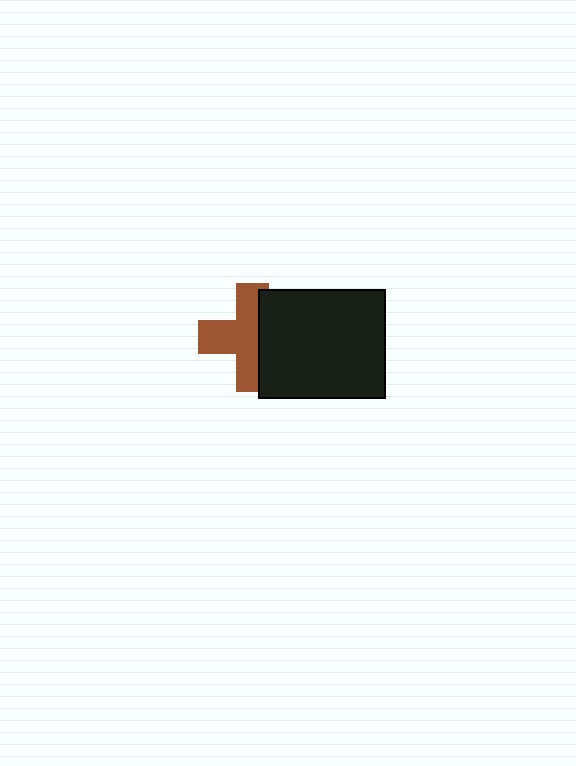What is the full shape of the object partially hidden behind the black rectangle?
The partially hidden object is a brown cross.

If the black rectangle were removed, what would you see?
You would see the complete brown cross.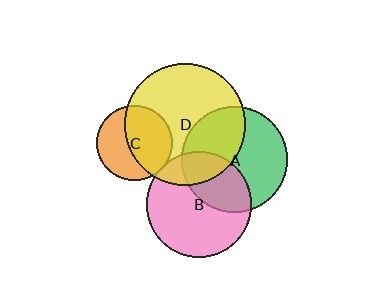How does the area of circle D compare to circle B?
Approximately 1.3 times.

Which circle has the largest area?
Circle D (yellow).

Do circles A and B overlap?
Yes.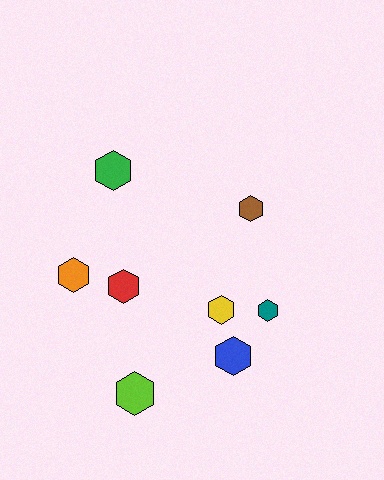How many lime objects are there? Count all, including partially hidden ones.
There is 1 lime object.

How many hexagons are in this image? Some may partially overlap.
There are 8 hexagons.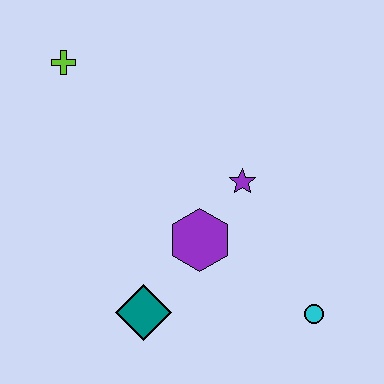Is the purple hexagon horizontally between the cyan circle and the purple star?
No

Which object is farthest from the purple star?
The lime cross is farthest from the purple star.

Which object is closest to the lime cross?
The purple star is closest to the lime cross.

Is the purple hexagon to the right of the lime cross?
Yes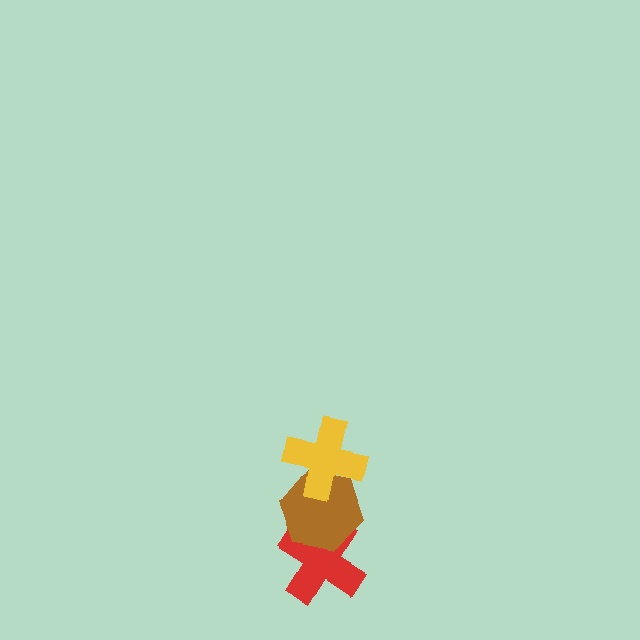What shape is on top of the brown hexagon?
The yellow cross is on top of the brown hexagon.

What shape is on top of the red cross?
The brown hexagon is on top of the red cross.